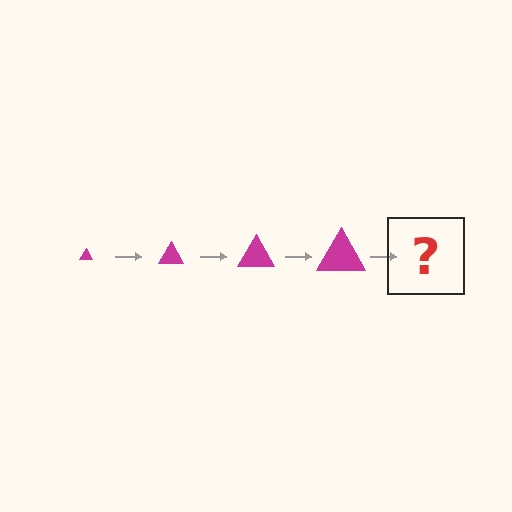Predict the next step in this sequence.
The next step is a magenta triangle, larger than the previous one.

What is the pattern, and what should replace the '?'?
The pattern is that the triangle gets progressively larger each step. The '?' should be a magenta triangle, larger than the previous one.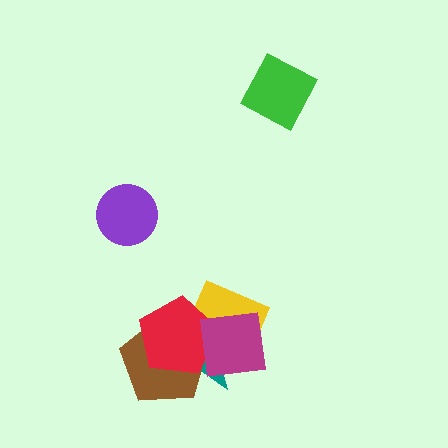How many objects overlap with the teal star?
4 objects overlap with the teal star.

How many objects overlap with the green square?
0 objects overlap with the green square.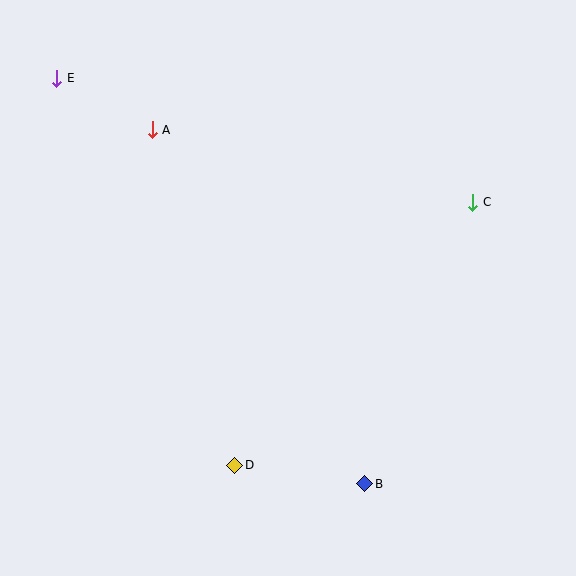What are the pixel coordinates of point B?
Point B is at (365, 484).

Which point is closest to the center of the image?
Point D at (235, 465) is closest to the center.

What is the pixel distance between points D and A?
The distance between D and A is 346 pixels.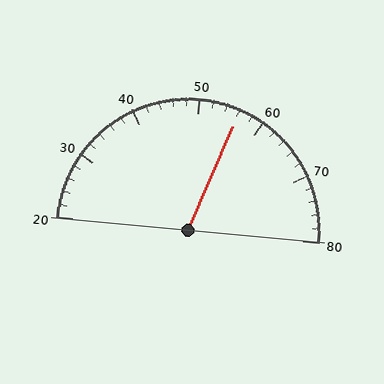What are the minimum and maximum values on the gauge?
The gauge ranges from 20 to 80.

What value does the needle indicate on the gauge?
The needle indicates approximately 56.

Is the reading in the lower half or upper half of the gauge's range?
The reading is in the upper half of the range (20 to 80).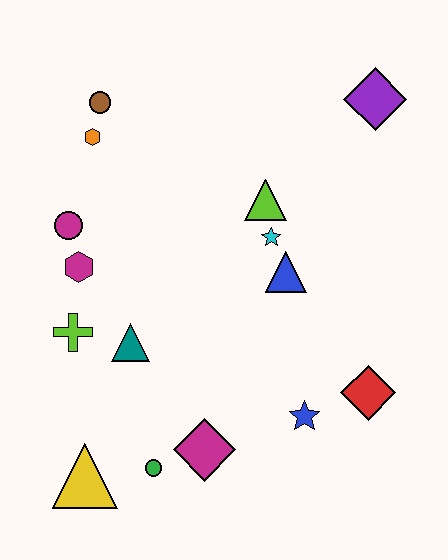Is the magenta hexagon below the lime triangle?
Yes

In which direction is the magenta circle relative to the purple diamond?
The magenta circle is to the left of the purple diamond.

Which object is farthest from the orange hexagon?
The red diamond is farthest from the orange hexagon.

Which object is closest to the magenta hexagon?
The magenta circle is closest to the magenta hexagon.